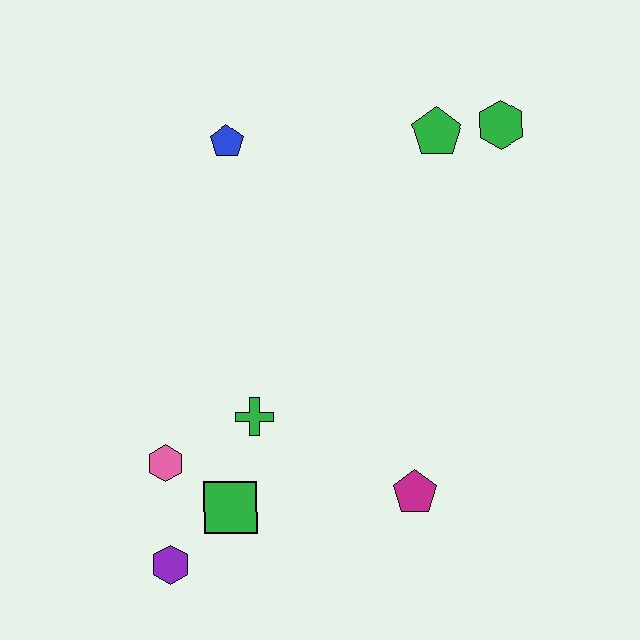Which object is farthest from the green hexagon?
The purple hexagon is farthest from the green hexagon.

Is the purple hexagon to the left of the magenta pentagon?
Yes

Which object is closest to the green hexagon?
The green pentagon is closest to the green hexagon.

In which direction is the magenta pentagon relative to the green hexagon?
The magenta pentagon is below the green hexagon.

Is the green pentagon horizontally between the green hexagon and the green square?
Yes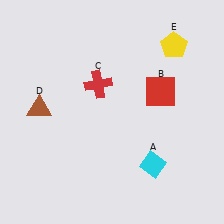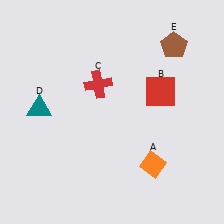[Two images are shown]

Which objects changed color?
A changed from cyan to orange. D changed from brown to teal. E changed from yellow to brown.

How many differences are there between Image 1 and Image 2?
There are 3 differences between the two images.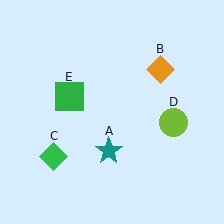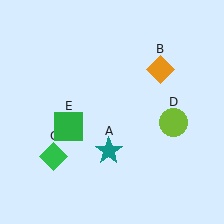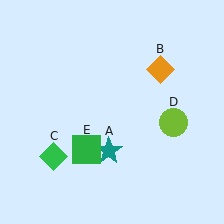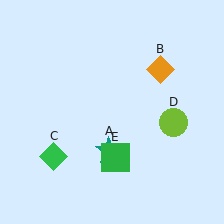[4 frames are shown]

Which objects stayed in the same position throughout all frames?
Teal star (object A) and orange diamond (object B) and green diamond (object C) and lime circle (object D) remained stationary.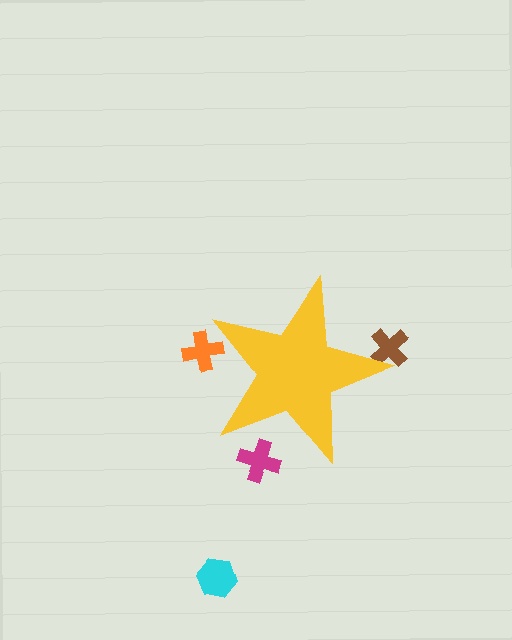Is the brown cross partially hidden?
Yes, the brown cross is partially hidden behind the yellow star.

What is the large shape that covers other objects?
A yellow star.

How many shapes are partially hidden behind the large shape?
3 shapes are partially hidden.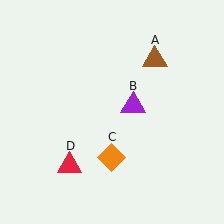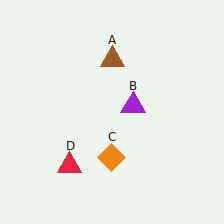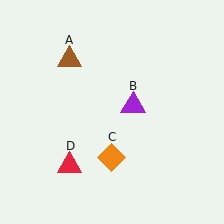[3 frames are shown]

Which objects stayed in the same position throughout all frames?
Purple triangle (object B) and orange diamond (object C) and red triangle (object D) remained stationary.